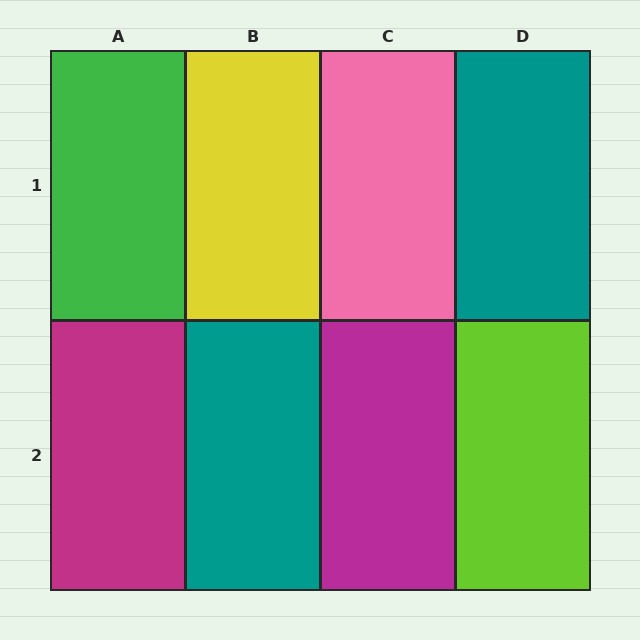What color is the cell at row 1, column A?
Green.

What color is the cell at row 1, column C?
Pink.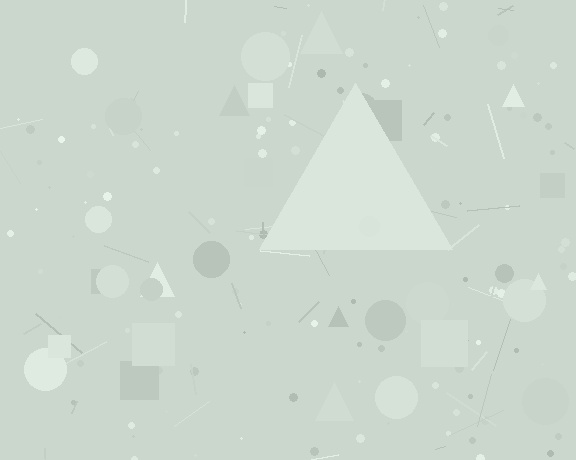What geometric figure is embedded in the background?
A triangle is embedded in the background.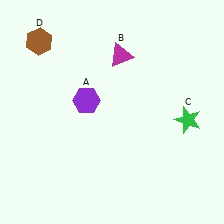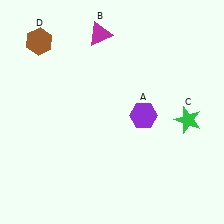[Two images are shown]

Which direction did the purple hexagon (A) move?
The purple hexagon (A) moved right.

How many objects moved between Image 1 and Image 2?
2 objects moved between the two images.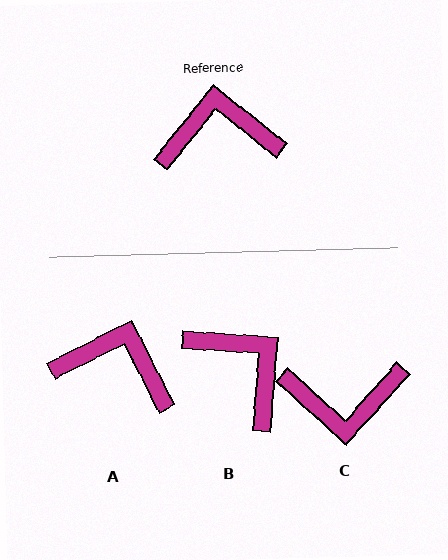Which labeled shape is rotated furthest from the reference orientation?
C, about 176 degrees away.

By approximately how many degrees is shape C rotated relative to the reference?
Approximately 176 degrees counter-clockwise.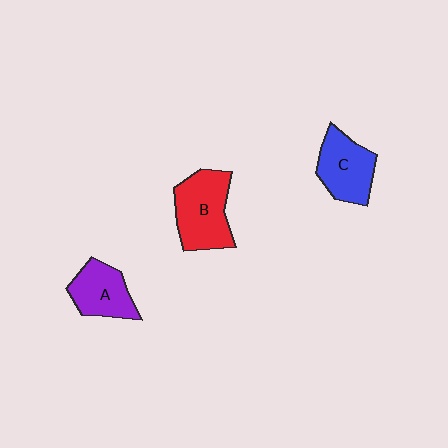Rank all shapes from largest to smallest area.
From largest to smallest: B (red), C (blue), A (purple).